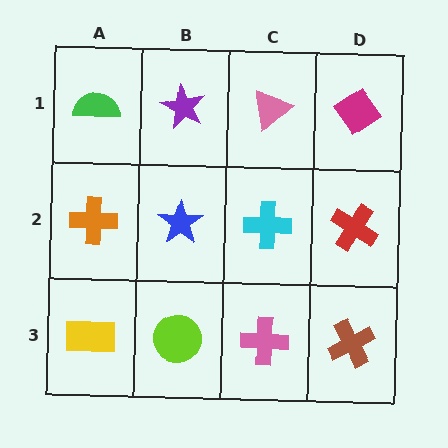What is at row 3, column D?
A brown cross.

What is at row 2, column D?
A red cross.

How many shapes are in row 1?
4 shapes.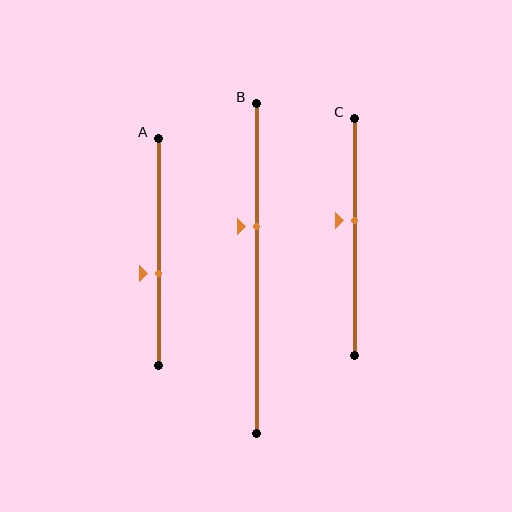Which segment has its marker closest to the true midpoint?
Segment C has its marker closest to the true midpoint.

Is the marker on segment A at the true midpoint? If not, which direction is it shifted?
No, the marker on segment A is shifted downward by about 9% of the segment length.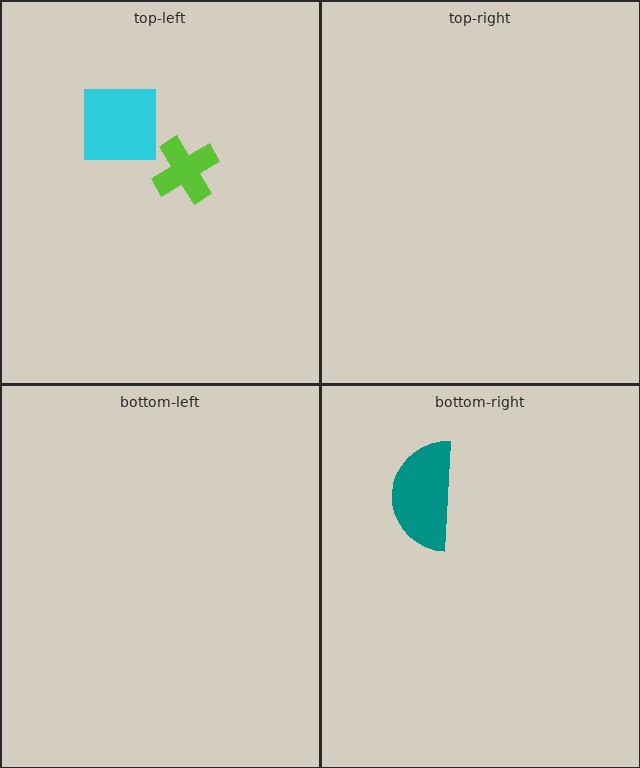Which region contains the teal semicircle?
The bottom-right region.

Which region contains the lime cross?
The top-left region.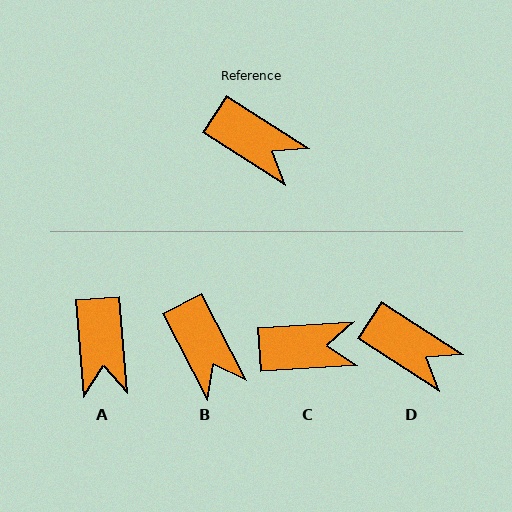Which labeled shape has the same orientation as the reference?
D.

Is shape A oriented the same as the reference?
No, it is off by about 52 degrees.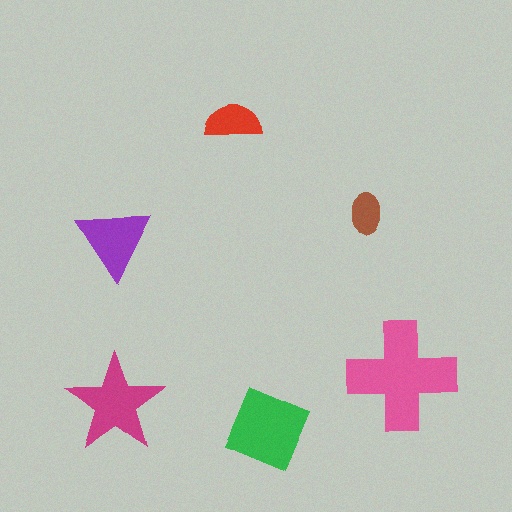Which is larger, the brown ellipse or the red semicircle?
The red semicircle.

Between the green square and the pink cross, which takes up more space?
The pink cross.